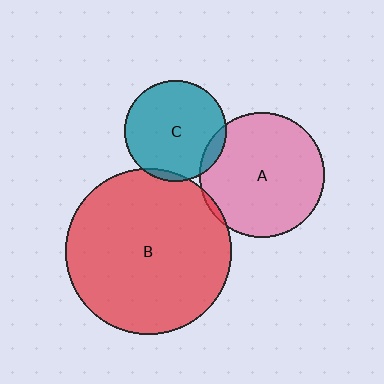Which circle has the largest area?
Circle B (red).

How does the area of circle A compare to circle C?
Approximately 1.5 times.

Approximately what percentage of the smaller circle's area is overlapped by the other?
Approximately 10%.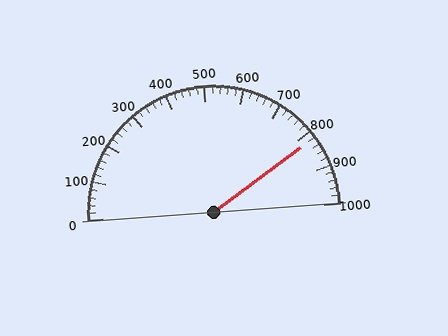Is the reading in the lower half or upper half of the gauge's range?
The reading is in the upper half of the range (0 to 1000).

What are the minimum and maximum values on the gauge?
The gauge ranges from 0 to 1000.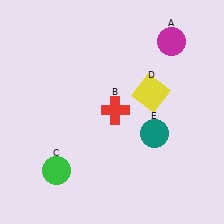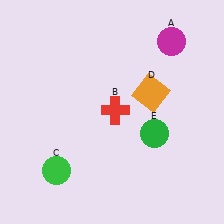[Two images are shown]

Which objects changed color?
D changed from yellow to orange. E changed from teal to green.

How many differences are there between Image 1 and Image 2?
There are 2 differences between the two images.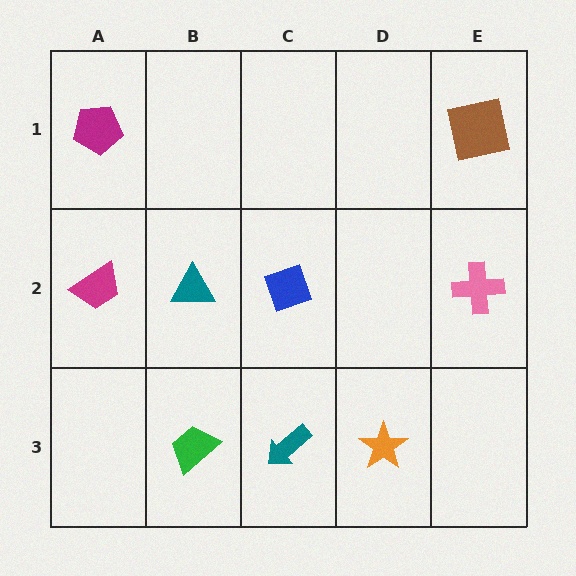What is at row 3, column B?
A green trapezoid.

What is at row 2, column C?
A blue diamond.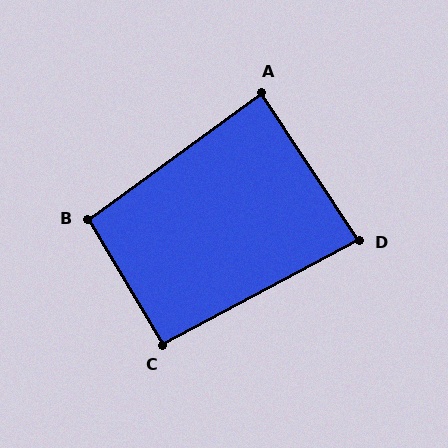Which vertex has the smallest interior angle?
D, at approximately 85 degrees.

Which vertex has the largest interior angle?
B, at approximately 95 degrees.